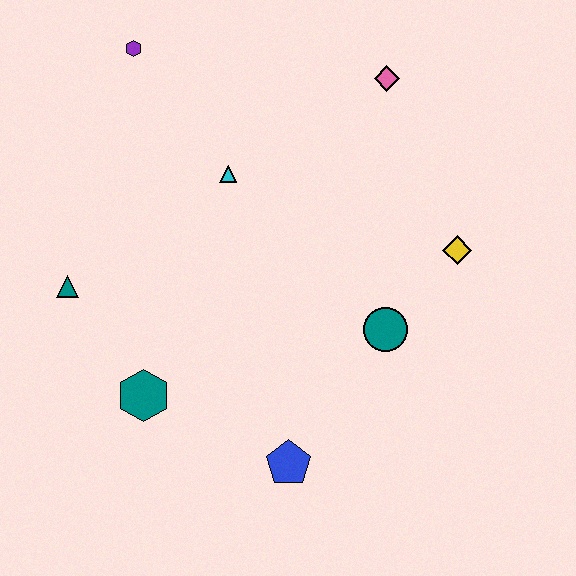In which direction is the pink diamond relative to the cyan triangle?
The pink diamond is to the right of the cyan triangle.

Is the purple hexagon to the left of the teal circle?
Yes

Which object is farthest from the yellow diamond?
The teal triangle is farthest from the yellow diamond.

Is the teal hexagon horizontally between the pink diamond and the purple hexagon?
Yes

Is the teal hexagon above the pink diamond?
No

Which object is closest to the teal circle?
The yellow diamond is closest to the teal circle.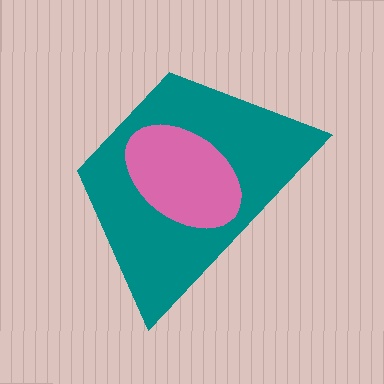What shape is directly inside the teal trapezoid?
The pink ellipse.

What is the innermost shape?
The pink ellipse.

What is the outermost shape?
The teal trapezoid.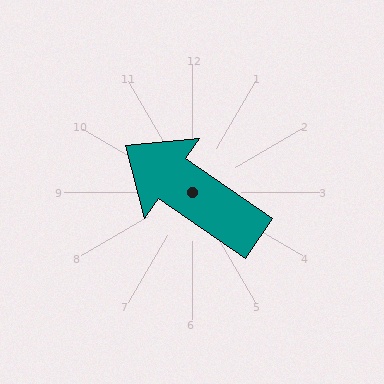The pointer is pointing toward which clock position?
Roughly 10 o'clock.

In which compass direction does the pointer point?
Northwest.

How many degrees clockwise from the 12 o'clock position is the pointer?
Approximately 305 degrees.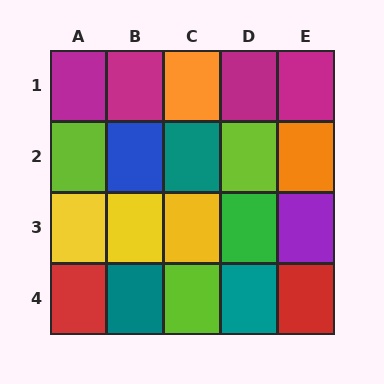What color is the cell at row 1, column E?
Magenta.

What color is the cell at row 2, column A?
Lime.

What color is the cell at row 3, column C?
Yellow.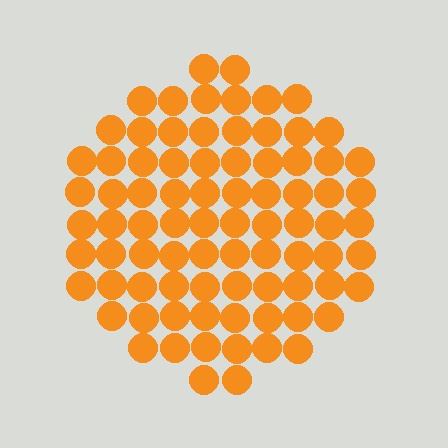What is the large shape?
The large shape is a circle.